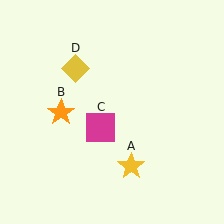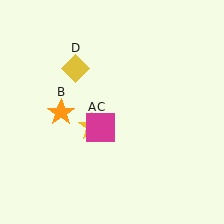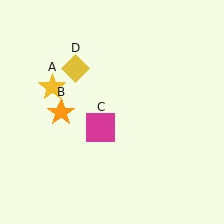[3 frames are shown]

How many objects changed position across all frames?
1 object changed position: yellow star (object A).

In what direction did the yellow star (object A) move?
The yellow star (object A) moved up and to the left.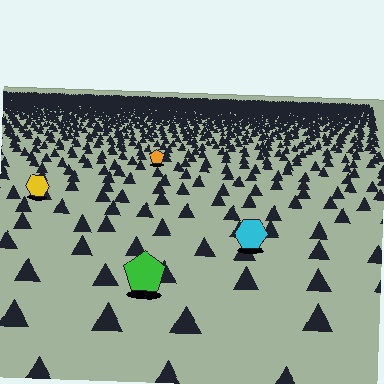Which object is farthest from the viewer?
The orange pentagon is farthest from the viewer. It appears smaller and the ground texture around it is denser.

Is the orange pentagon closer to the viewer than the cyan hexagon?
No. The cyan hexagon is closer — you can tell from the texture gradient: the ground texture is coarser near it.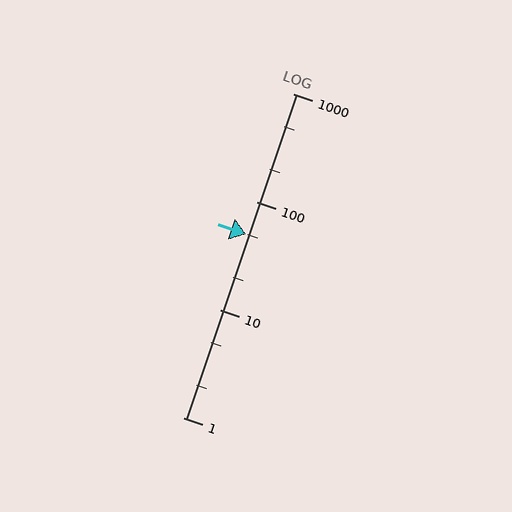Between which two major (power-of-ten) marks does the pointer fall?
The pointer is between 10 and 100.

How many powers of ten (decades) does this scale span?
The scale spans 3 decades, from 1 to 1000.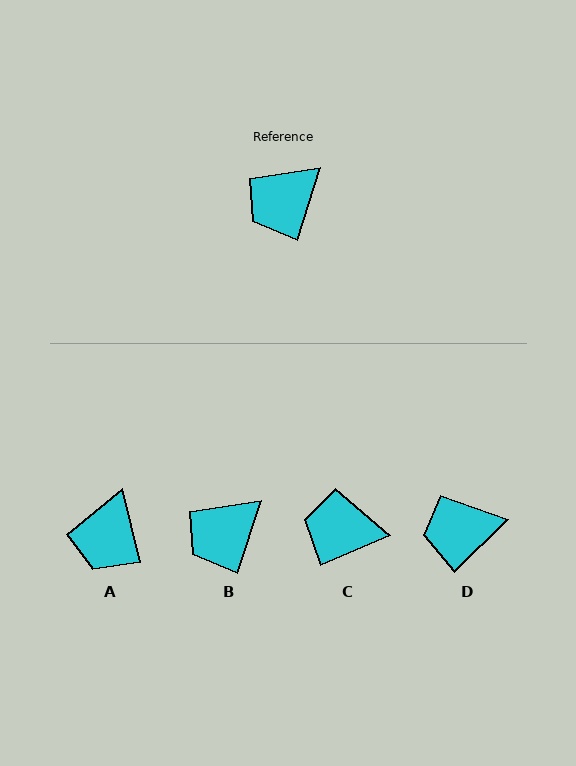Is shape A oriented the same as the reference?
No, it is off by about 31 degrees.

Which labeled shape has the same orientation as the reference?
B.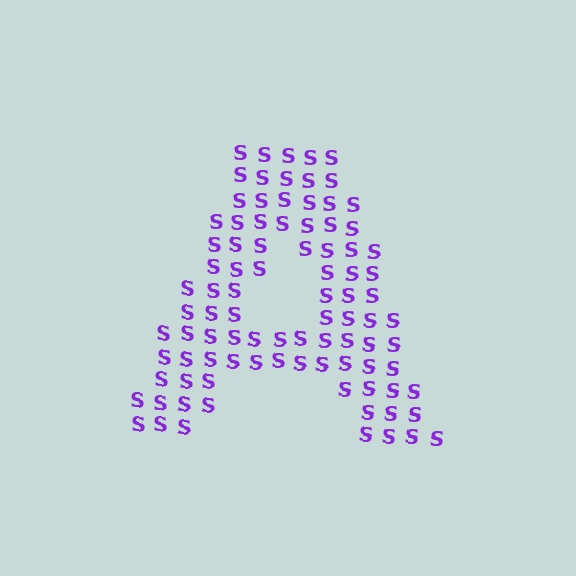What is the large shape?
The large shape is the letter A.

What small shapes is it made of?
It is made of small letter S's.